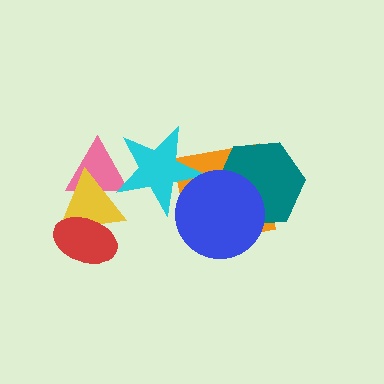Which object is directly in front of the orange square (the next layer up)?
The teal hexagon is directly in front of the orange square.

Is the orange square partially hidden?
Yes, it is partially covered by another shape.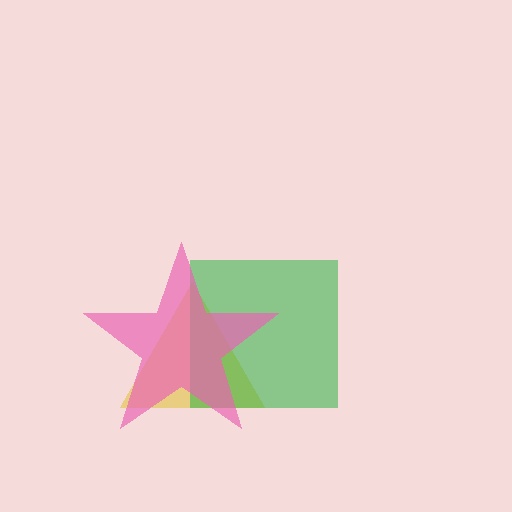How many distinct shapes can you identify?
There are 3 distinct shapes: a yellow triangle, a green square, a pink star.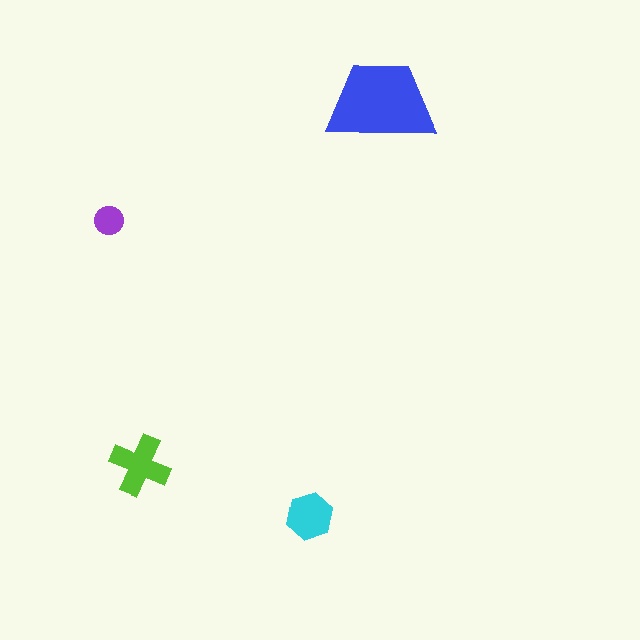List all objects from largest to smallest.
The blue trapezoid, the lime cross, the cyan hexagon, the purple circle.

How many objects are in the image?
There are 4 objects in the image.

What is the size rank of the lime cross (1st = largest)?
2nd.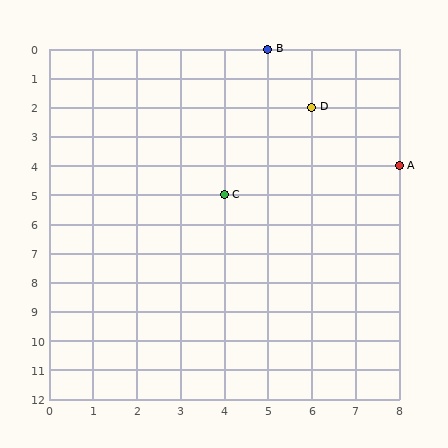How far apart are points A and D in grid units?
Points A and D are 2 columns and 2 rows apart (about 2.8 grid units diagonally).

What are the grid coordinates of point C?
Point C is at grid coordinates (4, 5).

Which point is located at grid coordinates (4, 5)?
Point C is at (4, 5).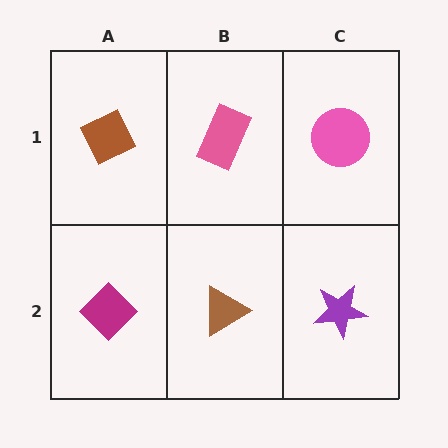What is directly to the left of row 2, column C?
A brown triangle.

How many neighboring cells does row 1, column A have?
2.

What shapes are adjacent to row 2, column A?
A brown diamond (row 1, column A), a brown triangle (row 2, column B).